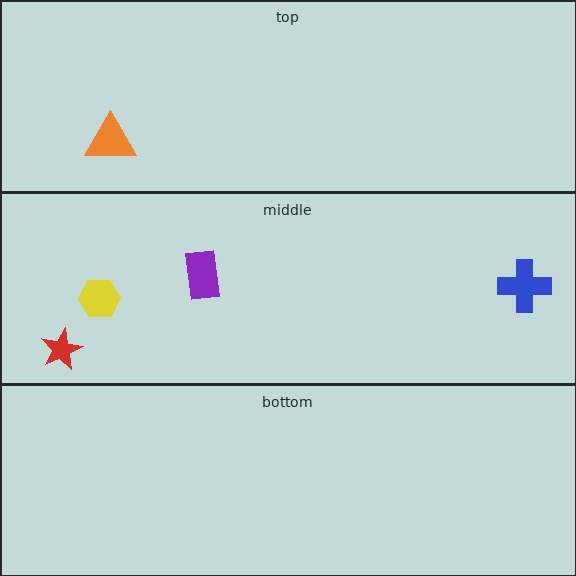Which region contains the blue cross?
The middle region.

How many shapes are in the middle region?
4.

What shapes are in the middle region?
The red star, the purple rectangle, the blue cross, the yellow hexagon.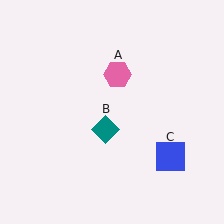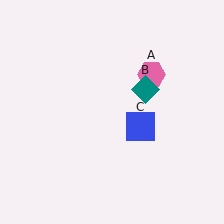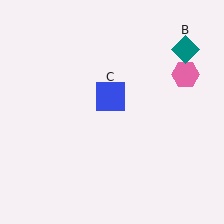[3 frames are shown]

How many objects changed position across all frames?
3 objects changed position: pink hexagon (object A), teal diamond (object B), blue square (object C).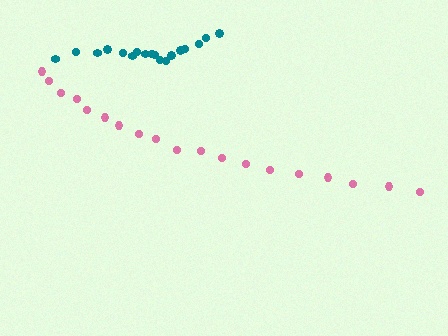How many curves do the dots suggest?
There are 2 distinct paths.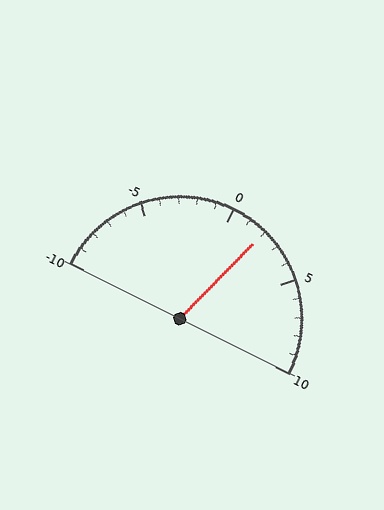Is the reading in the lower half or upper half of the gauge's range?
The reading is in the upper half of the range (-10 to 10).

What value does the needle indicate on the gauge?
The needle indicates approximately 2.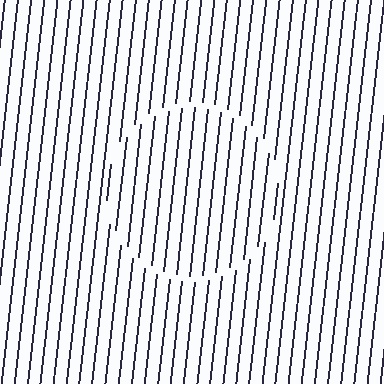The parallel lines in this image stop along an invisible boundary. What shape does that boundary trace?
An illusory circle. The interior of the shape contains the same grating, shifted by half a period — the contour is defined by the phase discontinuity where line-ends from the inner and outer gratings abut.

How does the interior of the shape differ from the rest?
The interior of the shape contains the same grating, shifted by half a period — the contour is defined by the phase discontinuity where line-ends from the inner and outer gratings abut.